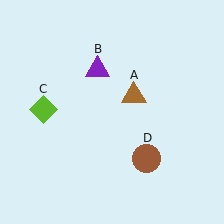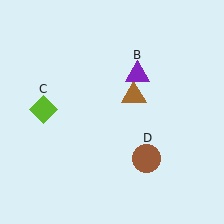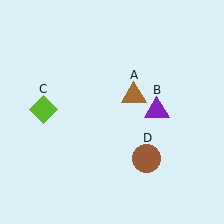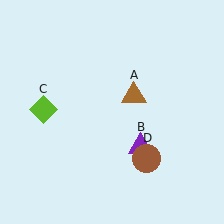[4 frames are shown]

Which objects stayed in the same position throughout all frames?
Brown triangle (object A) and lime diamond (object C) and brown circle (object D) remained stationary.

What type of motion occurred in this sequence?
The purple triangle (object B) rotated clockwise around the center of the scene.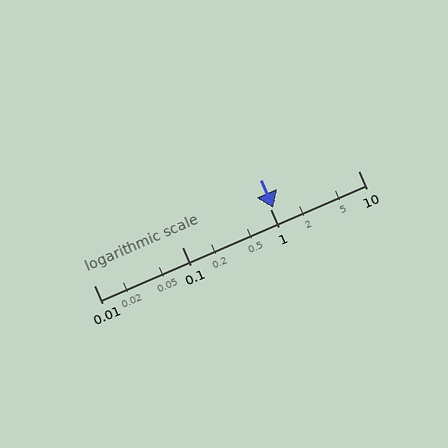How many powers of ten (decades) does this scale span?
The scale spans 3 decades, from 0.01 to 10.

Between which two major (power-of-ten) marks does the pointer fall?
The pointer is between 1 and 10.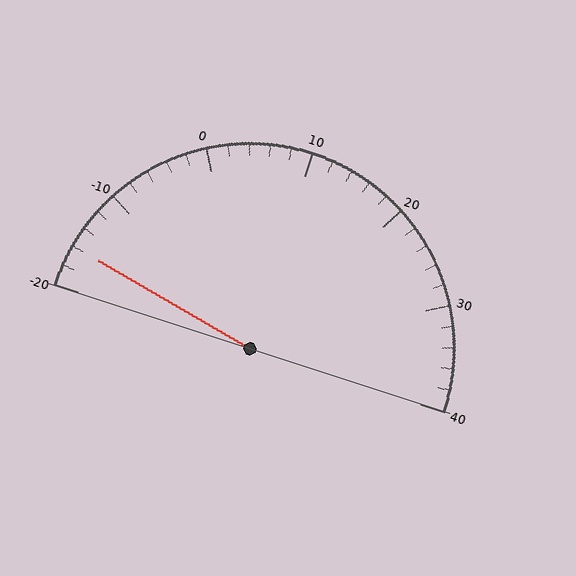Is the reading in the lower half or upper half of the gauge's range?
The reading is in the lower half of the range (-20 to 40).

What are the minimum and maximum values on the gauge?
The gauge ranges from -20 to 40.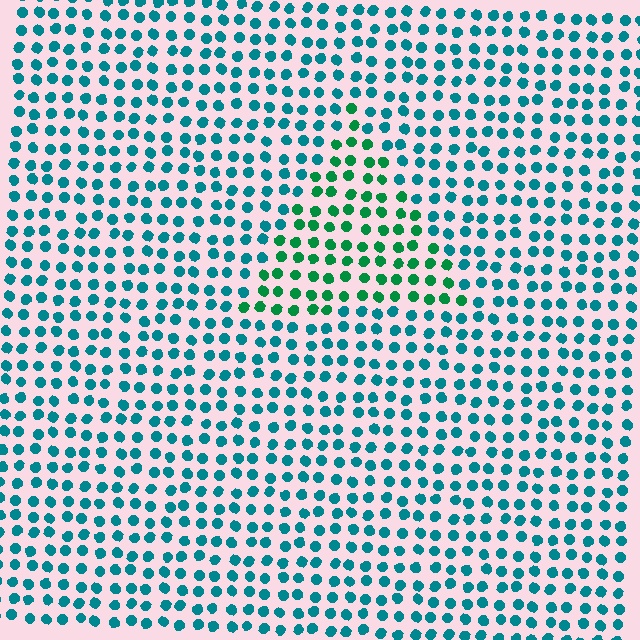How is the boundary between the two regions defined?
The boundary is defined purely by a slight shift in hue (about 38 degrees). Spacing, size, and orientation are identical on both sides.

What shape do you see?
I see a triangle.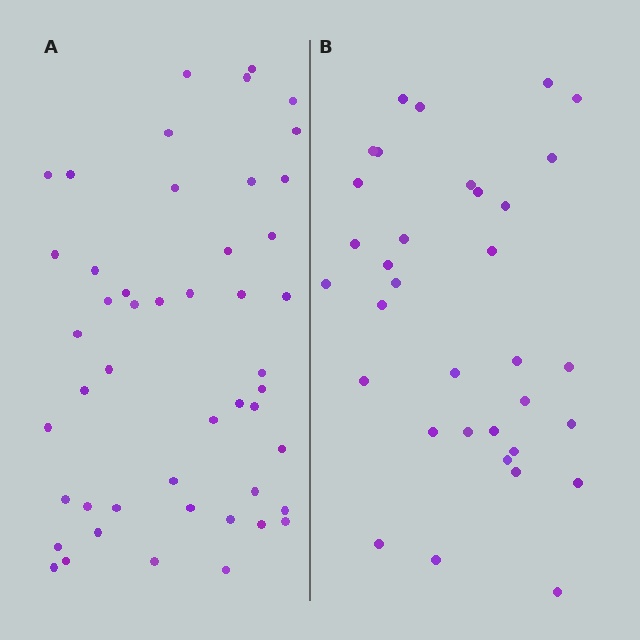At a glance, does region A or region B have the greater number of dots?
Region A (the left region) has more dots.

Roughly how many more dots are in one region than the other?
Region A has approximately 15 more dots than region B.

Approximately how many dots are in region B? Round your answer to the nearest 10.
About 30 dots. (The exact count is 34, which rounds to 30.)